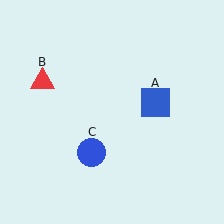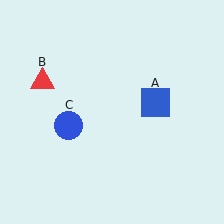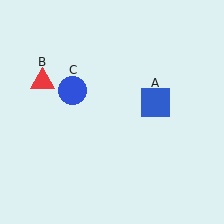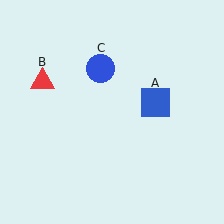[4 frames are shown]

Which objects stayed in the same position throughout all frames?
Blue square (object A) and red triangle (object B) remained stationary.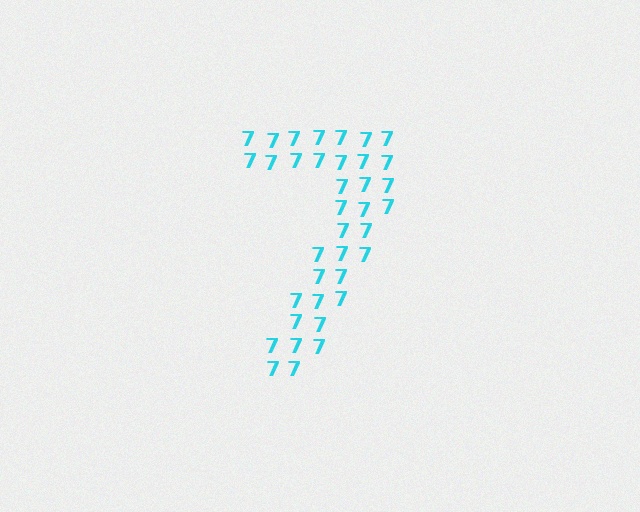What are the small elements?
The small elements are digit 7's.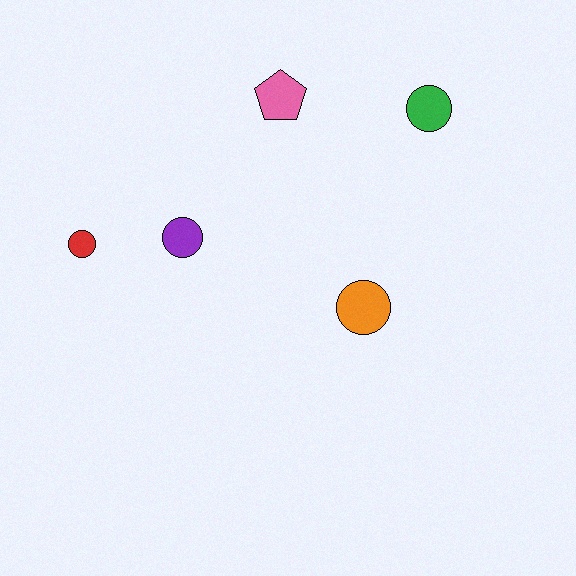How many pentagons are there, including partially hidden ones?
There is 1 pentagon.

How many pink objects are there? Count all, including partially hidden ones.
There is 1 pink object.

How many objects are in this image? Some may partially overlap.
There are 5 objects.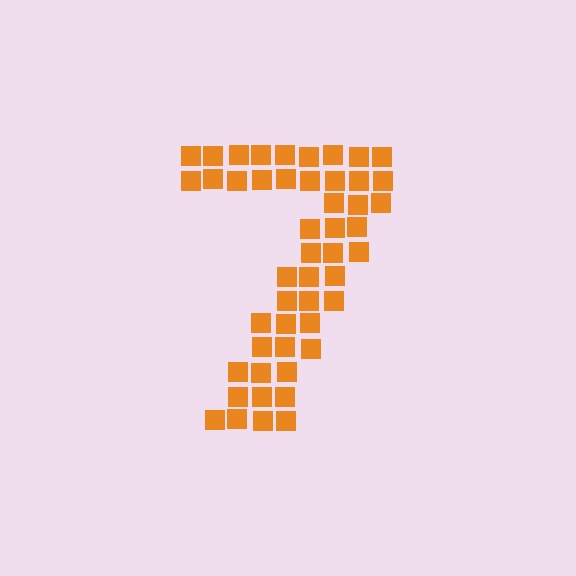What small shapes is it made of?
It is made of small squares.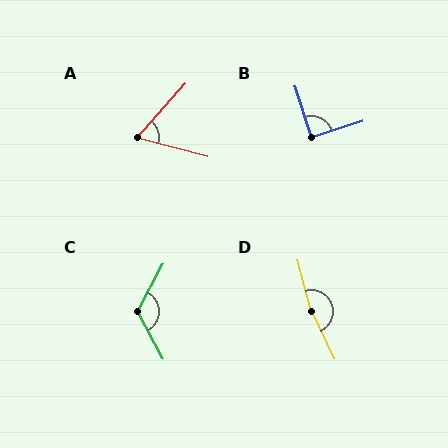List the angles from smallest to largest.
A (63°), B (90°), C (124°), D (169°).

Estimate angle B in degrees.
Approximately 90 degrees.